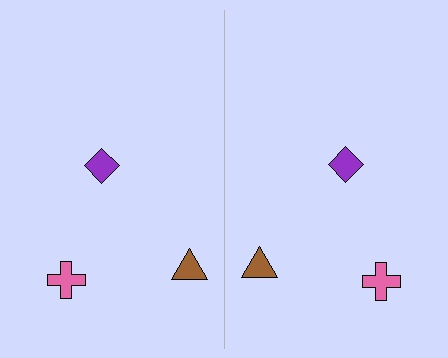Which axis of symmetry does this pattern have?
The pattern has a vertical axis of symmetry running through the center of the image.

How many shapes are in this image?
There are 6 shapes in this image.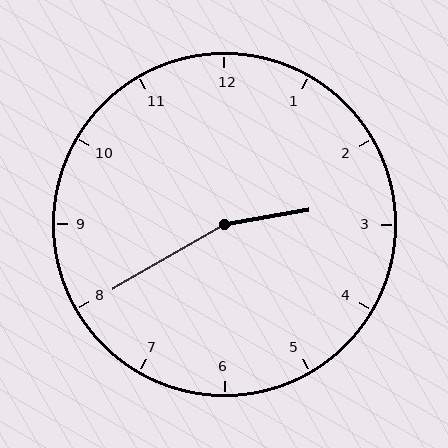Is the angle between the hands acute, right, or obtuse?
It is obtuse.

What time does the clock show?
2:40.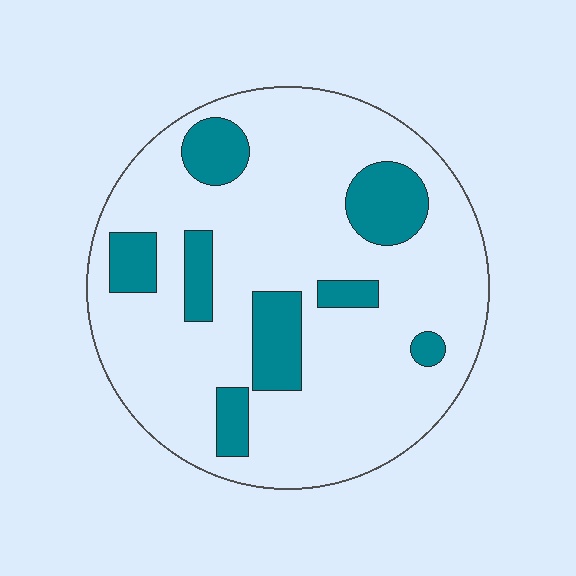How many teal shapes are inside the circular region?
8.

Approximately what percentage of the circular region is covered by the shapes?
Approximately 20%.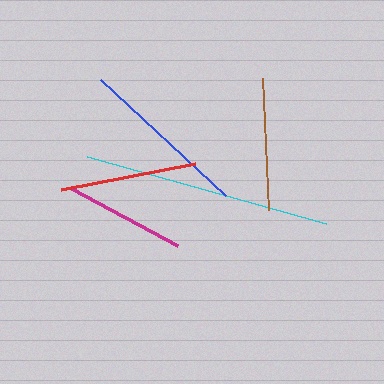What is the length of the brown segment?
The brown segment is approximately 132 pixels long.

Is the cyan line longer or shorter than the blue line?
The cyan line is longer than the blue line.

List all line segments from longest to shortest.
From longest to shortest: cyan, blue, red, brown, magenta.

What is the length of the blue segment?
The blue segment is approximately 171 pixels long.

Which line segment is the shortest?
The magenta line is the shortest at approximately 120 pixels.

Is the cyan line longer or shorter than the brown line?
The cyan line is longer than the brown line.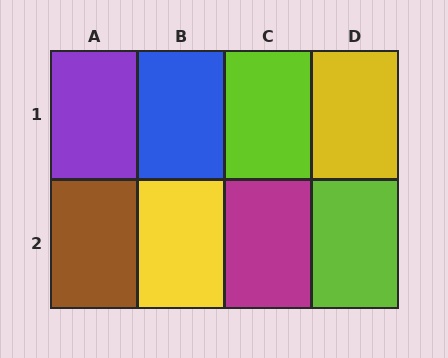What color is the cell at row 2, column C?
Magenta.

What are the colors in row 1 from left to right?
Purple, blue, lime, yellow.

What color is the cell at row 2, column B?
Yellow.